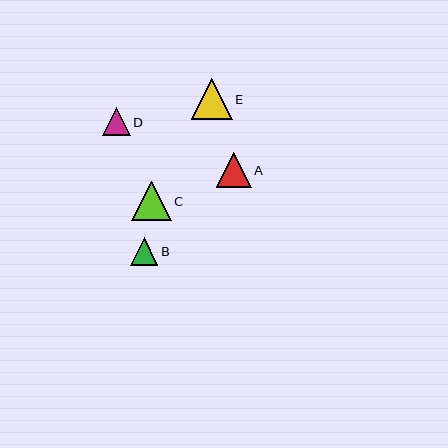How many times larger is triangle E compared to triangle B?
Triangle E is approximately 1.5 times the size of triangle B.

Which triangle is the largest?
Triangle E is the largest with a size of approximately 41 pixels.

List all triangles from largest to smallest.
From largest to smallest: E, C, A, D, B.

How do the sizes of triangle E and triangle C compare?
Triangle E and triangle C are approximately the same size.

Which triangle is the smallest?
Triangle B is the smallest with a size of approximately 27 pixels.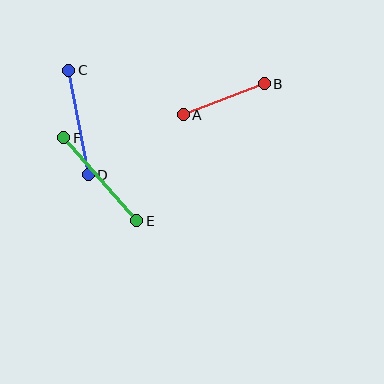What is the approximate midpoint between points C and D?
The midpoint is at approximately (78, 123) pixels.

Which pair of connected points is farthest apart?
Points E and F are farthest apart.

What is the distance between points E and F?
The distance is approximately 111 pixels.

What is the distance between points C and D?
The distance is approximately 107 pixels.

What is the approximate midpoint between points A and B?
The midpoint is at approximately (224, 99) pixels.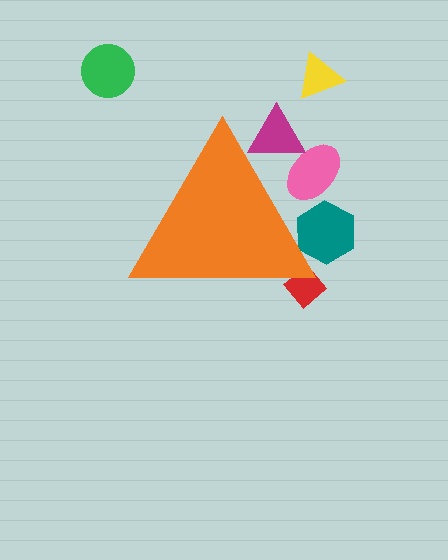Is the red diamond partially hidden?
Yes, the red diamond is partially hidden behind the orange triangle.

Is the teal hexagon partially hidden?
Yes, the teal hexagon is partially hidden behind the orange triangle.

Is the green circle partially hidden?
No, the green circle is fully visible.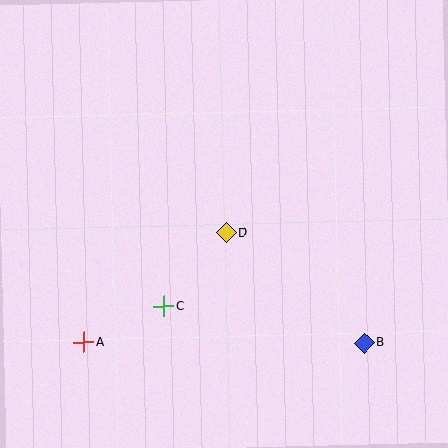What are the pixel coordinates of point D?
Point D is at (226, 233).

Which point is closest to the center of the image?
Point D at (226, 233) is closest to the center.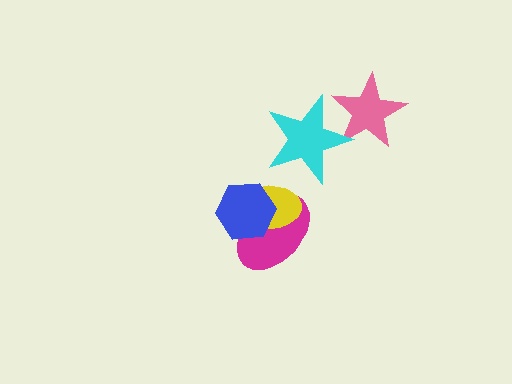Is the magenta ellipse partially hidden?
Yes, it is partially covered by another shape.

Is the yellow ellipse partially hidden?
Yes, it is partially covered by another shape.